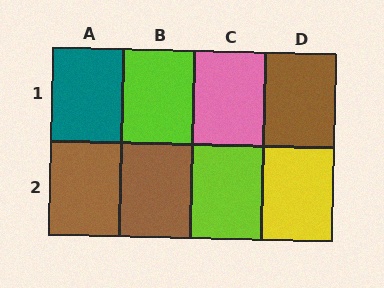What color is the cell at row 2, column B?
Brown.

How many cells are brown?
3 cells are brown.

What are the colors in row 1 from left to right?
Teal, lime, pink, brown.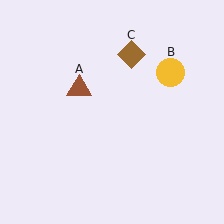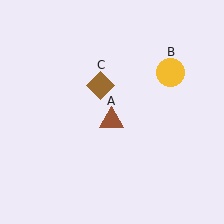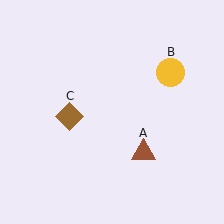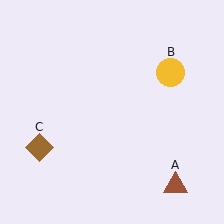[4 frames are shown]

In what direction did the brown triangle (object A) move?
The brown triangle (object A) moved down and to the right.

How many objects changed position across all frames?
2 objects changed position: brown triangle (object A), brown diamond (object C).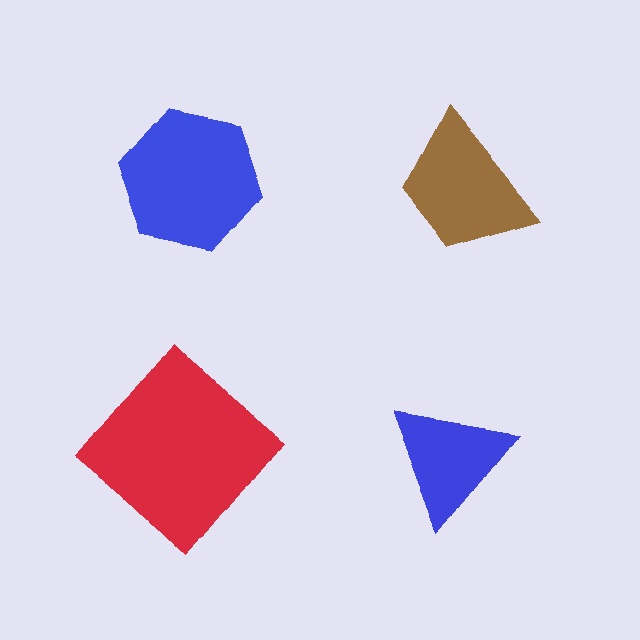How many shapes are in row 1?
2 shapes.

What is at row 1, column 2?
A brown trapezoid.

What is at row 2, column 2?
A blue triangle.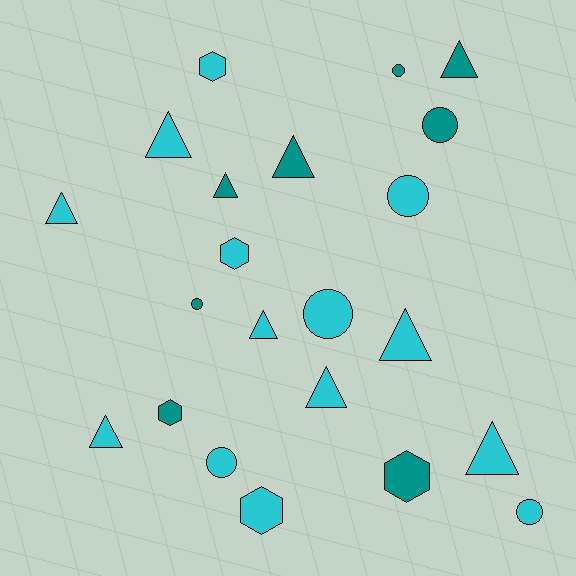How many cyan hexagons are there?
There are 3 cyan hexagons.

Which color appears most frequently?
Cyan, with 14 objects.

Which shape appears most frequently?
Triangle, with 10 objects.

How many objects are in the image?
There are 22 objects.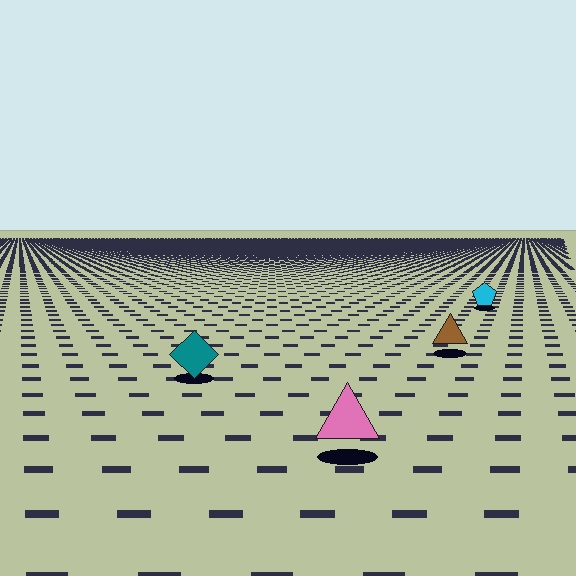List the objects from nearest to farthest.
From nearest to farthest: the pink triangle, the teal diamond, the brown triangle, the cyan pentagon.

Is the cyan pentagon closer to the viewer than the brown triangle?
No. The brown triangle is closer — you can tell from the texture gradient: the ground texture is coarser near it.